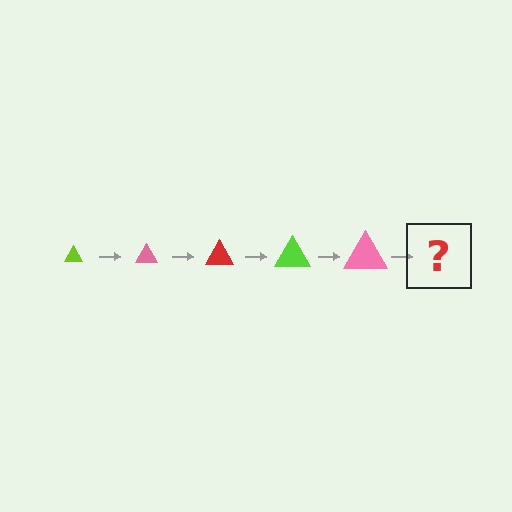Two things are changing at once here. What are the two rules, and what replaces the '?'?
The two rules are that the triangle grows larger each step and the color cycles through lime, pink, and red. The '?' should be a red triangle, larger than the previous one.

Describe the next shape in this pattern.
It should be a red triangle, larger than the previous one.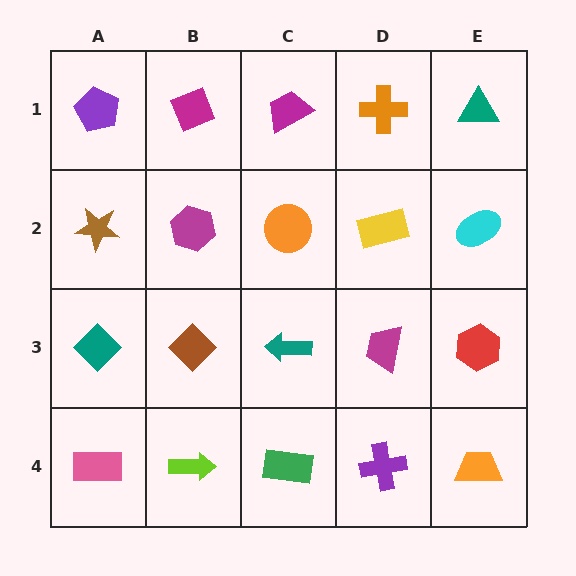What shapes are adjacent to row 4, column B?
A brown diamond (row 3, column B), a pink rectangle (row 4, column A), a green rectangle (row 4, column C).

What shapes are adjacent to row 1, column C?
An orange circle (row 2, column C), a magenta diamond (row 1, column B), an orange cross (row 1, column D).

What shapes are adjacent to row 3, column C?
An orange circle (row 2, column C), a green rectangle (row 4, column C), a brown diamond (row 3, column B), a magenta trapezoid (row 3, column D).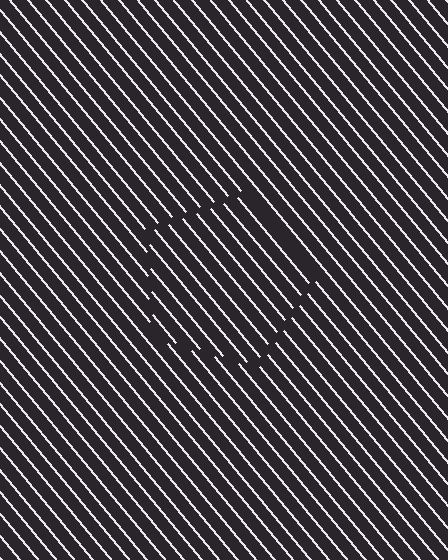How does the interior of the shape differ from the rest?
The interior of the shape contains the same grating, shifted by half a period — the contour is defined by the phase discontinuity where line-ends from the inner and outer gratings abut.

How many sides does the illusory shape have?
5 sides — the line-ends trace a pentagon.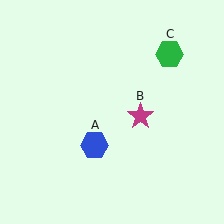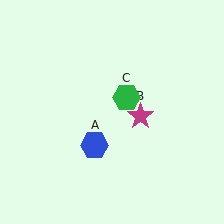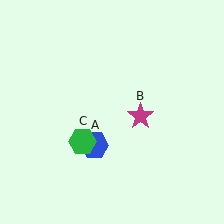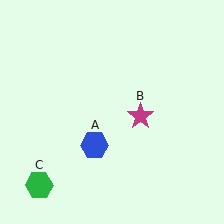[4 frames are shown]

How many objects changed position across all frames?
1 object changed position: green hexagon (object C).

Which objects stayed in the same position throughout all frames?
Blue hexagon (object A) and magenta star (object B) remained stationary.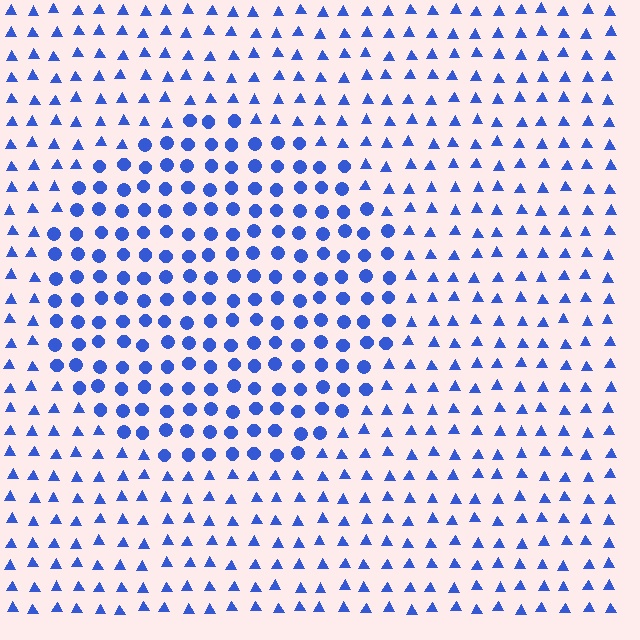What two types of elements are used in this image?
The image uses circles inside the circle region and triangles outside it.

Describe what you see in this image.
The image is filled with small blue elements arranged in a uniform grid. A circle-shaped region contains circles, while the surrounding area contains triangles. The boundary is defined purely by the change in element shape.